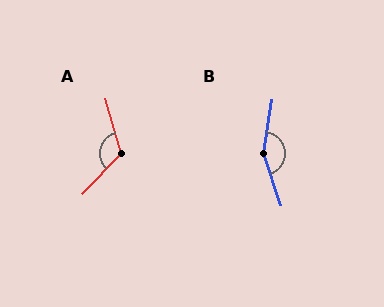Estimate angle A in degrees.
Approximately 120 degrees.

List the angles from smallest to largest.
A (120°), B (152°).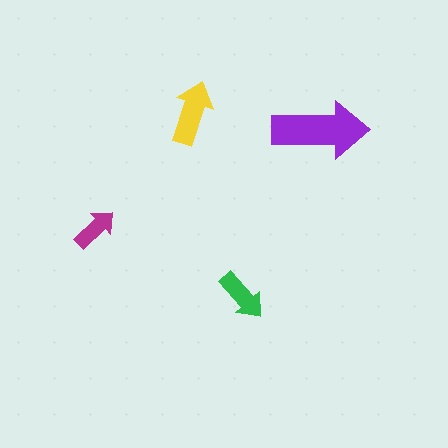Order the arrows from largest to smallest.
the purple one, the yellow one, the green one, the magenta one.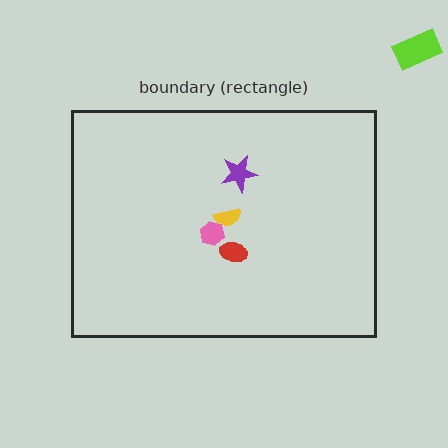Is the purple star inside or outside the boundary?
Inside.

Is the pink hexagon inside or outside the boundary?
Inside.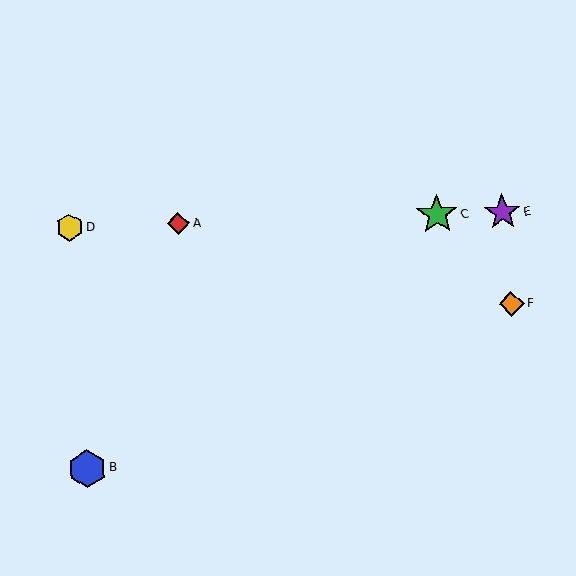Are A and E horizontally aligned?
Yes, both are at y≈224.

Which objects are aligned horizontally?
Objects A, C, D, E are aligned horizontally.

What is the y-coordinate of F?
Object F is at y≈304.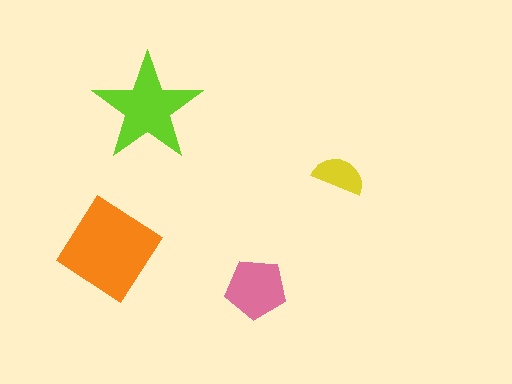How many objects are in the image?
There are 4 objects in the image.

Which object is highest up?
The lime star is topmost.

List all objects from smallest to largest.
The yellow semicircle, the pink pentagon, the lime star, the orange diamond.